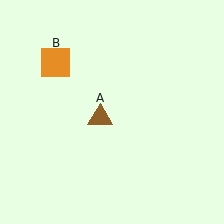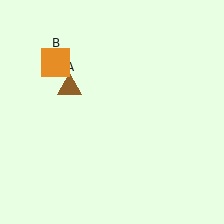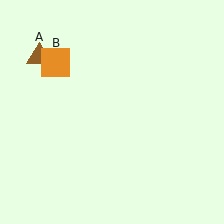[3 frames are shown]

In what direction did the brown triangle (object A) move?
The brown triangle (object A) moved up and to the left.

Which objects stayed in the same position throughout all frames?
Orange square (object B) remained stationary.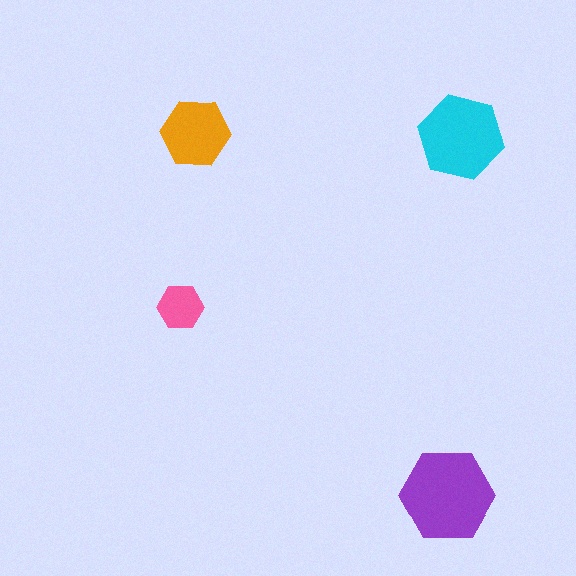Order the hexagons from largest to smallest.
the purple one, the cyan one, the orange one, the pink one.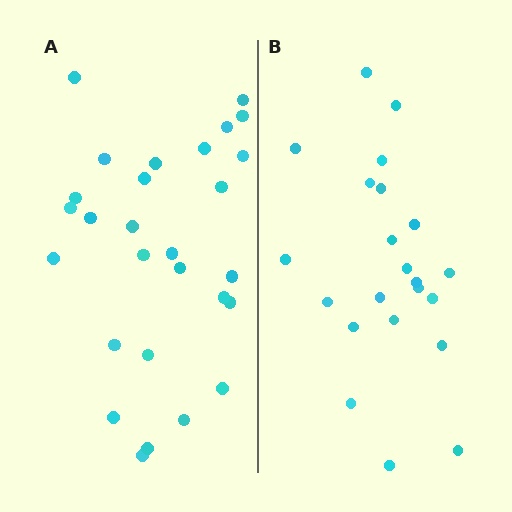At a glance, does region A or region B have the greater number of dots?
Region A (the left region) has more dots.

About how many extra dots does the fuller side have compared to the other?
Region A has about 6 more dots than region B.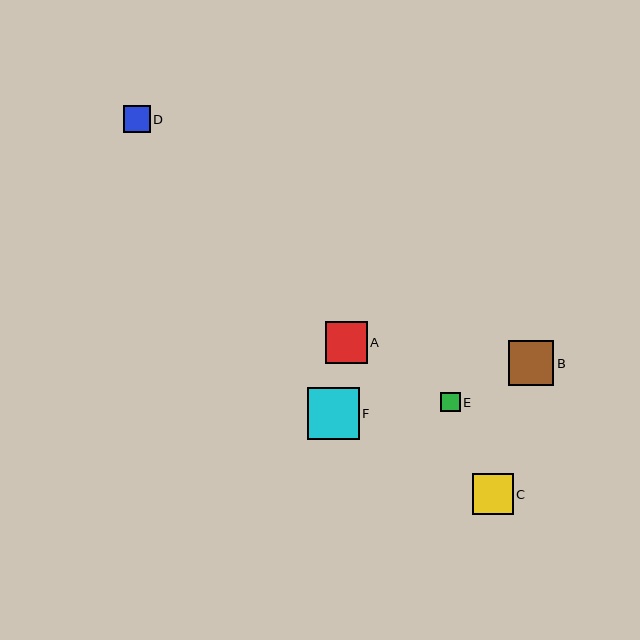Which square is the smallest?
Square E is the smallest with a size of approximately 19 pixels.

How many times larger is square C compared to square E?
Square C is approximately 2.1 times the size of square E.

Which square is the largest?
Square F is the largest with a size of approximately 52 pixels.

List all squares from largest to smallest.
From largest to smallest: F, B, A, C, D, E.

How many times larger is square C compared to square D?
Square C is approximately 1.5 times the size of square D.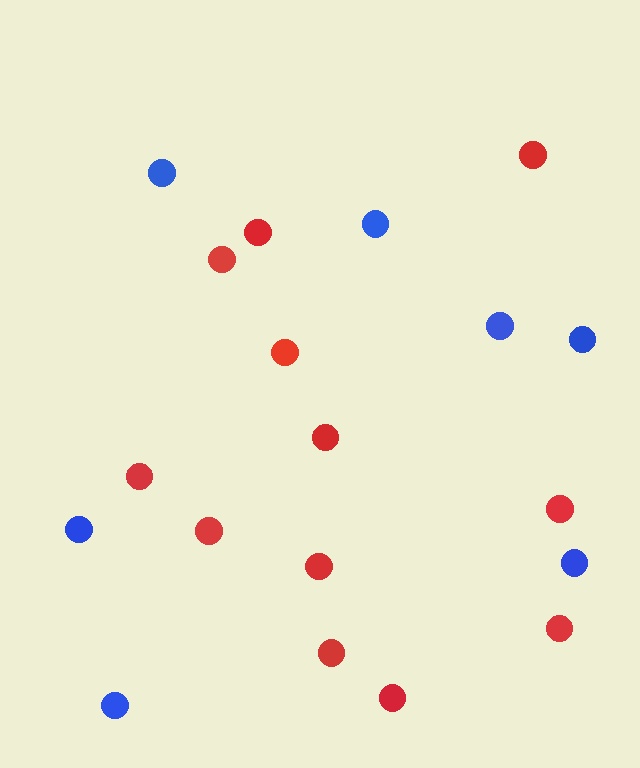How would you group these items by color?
There are 2 groups: one group of red circles (12) and one group of blue circles (7).